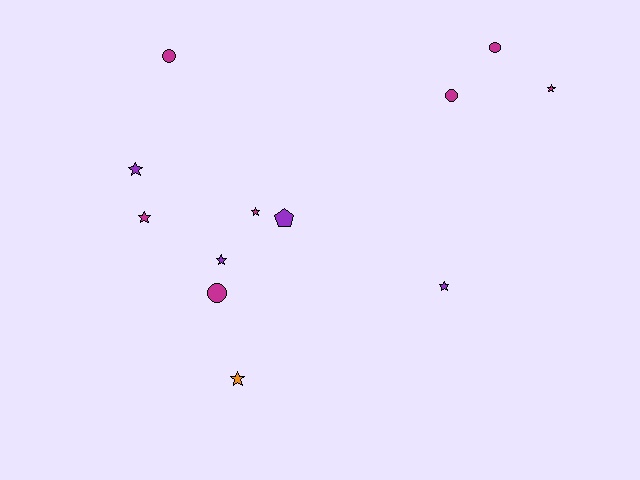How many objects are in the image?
There are 12 objects.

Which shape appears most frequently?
Star, with 7 objects.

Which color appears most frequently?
Magenta, with 7 objects.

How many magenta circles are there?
There are 4 magenta circles.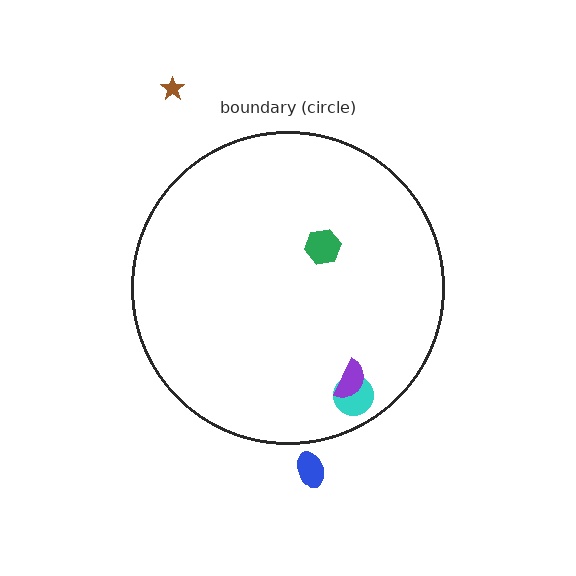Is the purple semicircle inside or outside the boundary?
Inside.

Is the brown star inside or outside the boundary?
Outside.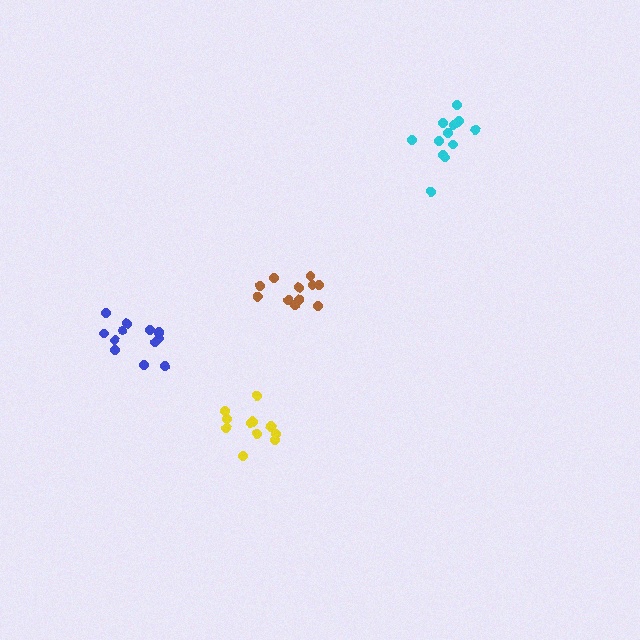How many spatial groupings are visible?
There are 4 spatial groupings.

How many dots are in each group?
Group 1: 11 dots, Group 2: 12 dots, Group 3: 13 dots, Group 4: 13 dots (49 total).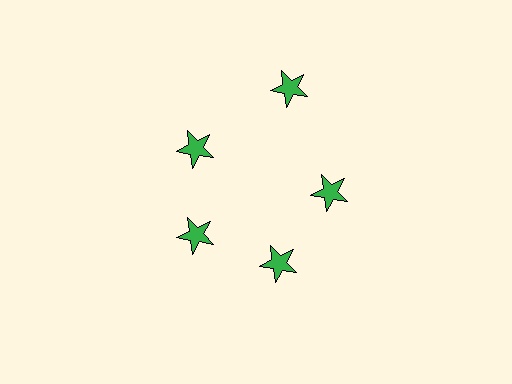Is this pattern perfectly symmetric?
No. The 5 green stars are arranged in a ring, but one element near the 1 o'clock position is pushed outward from the center, breaking the 5-fold rotational symmetry.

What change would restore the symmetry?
The symmetry would be restored by moving it inward, back onto the ring so that all 5 stars sit at equal angles and equal distance from the center.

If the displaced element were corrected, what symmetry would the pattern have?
It would have 5-fold rotational symmetry — the pattern would map onto itself every 72 degrees.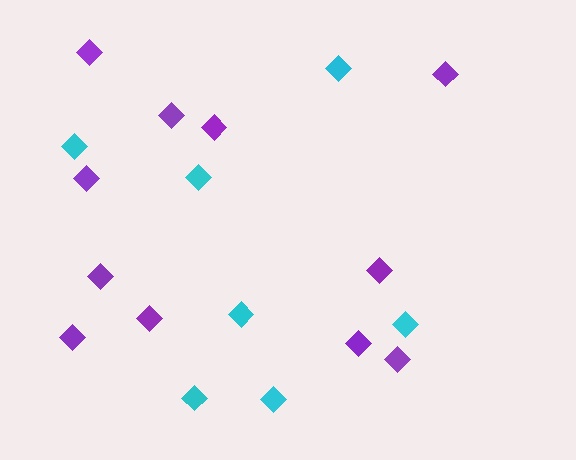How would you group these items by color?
There are 2 groups: one group of cyan diamonds (7) and one group of purple diamonds (11).